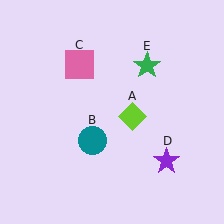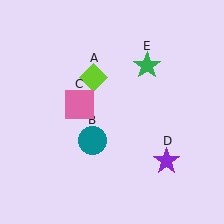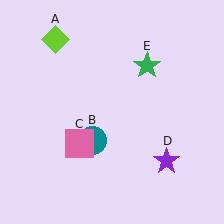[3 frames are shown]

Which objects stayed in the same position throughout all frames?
Teal circle (object B) and purple star (object D) and green star (object E) remained stationary.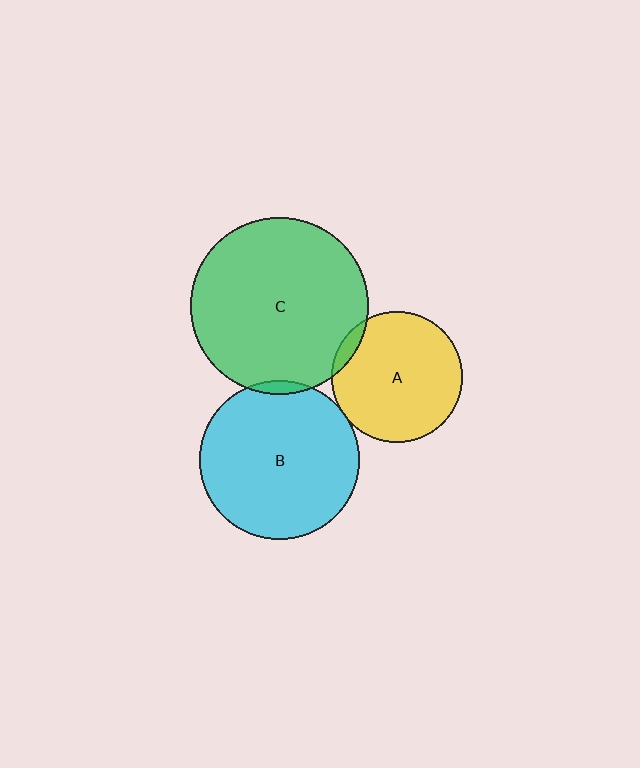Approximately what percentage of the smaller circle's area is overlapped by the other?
Approximately 5%.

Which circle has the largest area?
Circle C (green).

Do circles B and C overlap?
Yes.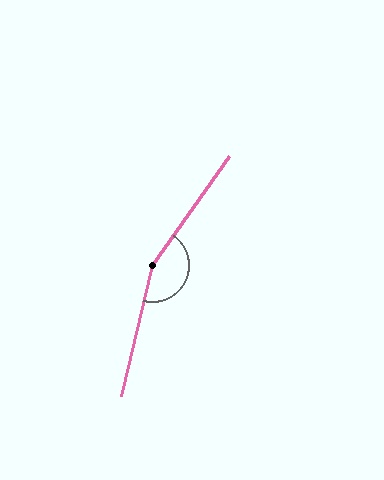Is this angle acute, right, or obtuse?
It is obtuse.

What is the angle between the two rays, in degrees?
Approximately 158 degrees.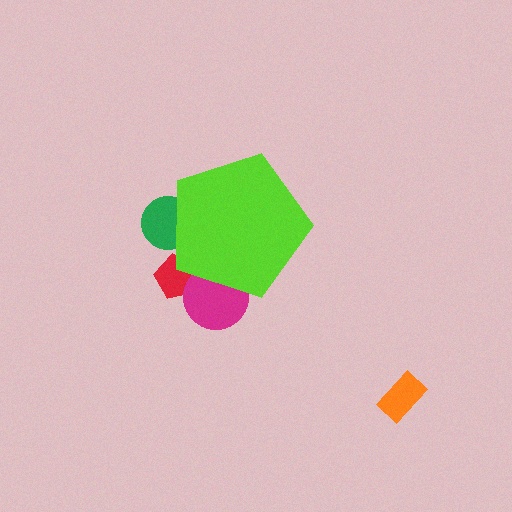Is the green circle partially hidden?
Yes, the green circle is partially hidden behind the lime pentagon.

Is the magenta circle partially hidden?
Yes, the magenta circle is partially hidden behind the lime pentagon.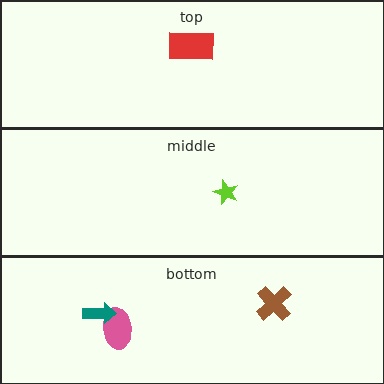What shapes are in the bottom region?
The pink ellipse, the brown cross, the teal arrow.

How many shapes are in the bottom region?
3.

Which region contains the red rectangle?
The top region.